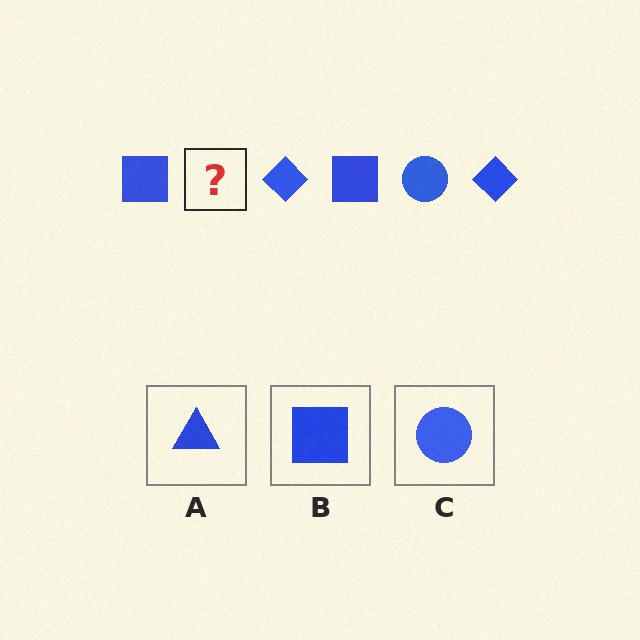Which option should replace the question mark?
Option C.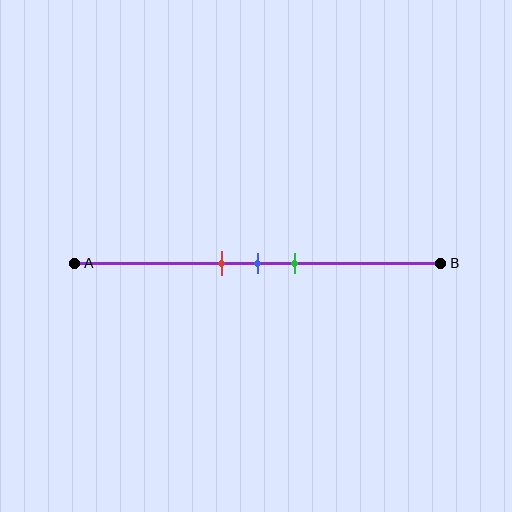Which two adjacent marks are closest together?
The red and blue marks are the closest adjacent pair.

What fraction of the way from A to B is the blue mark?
The blue mark is approximately 50% (0.5) of the way from A to B.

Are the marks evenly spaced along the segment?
Yes, the marks are approximately evenly spaced.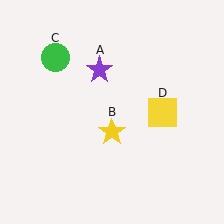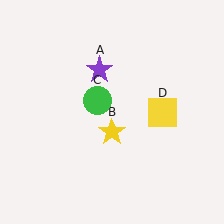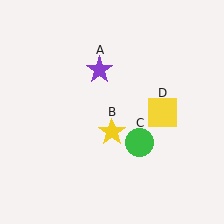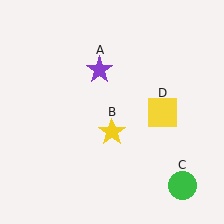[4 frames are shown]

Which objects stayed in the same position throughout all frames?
Purple star (object A) and yellow star (object B) and yellow square (object D) remained stationary.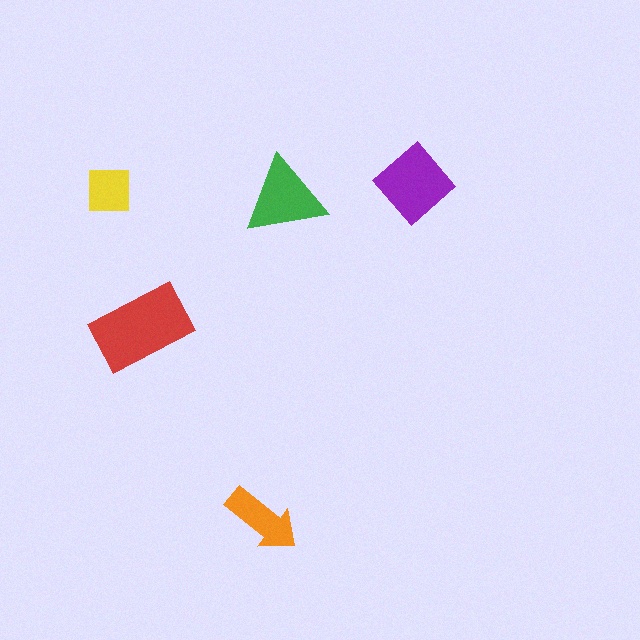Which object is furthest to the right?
The purple diamond is rightmost.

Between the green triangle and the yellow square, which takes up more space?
The green triangle.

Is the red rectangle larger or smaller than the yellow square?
Larger.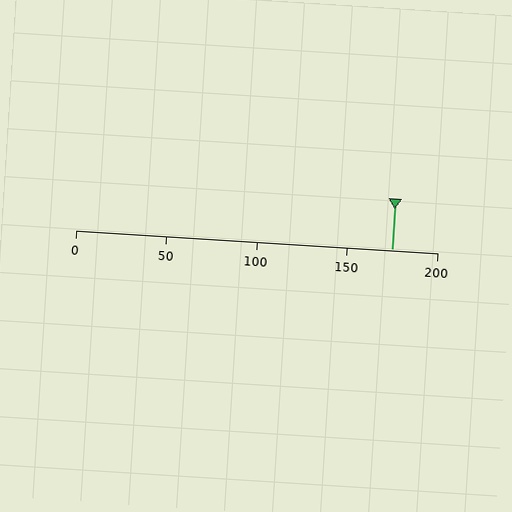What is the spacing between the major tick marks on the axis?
The major ticks are spaced 50 apart.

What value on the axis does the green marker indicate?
The marker indicates approximately 175.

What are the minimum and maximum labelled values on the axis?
The axis runs from 0 to 200.